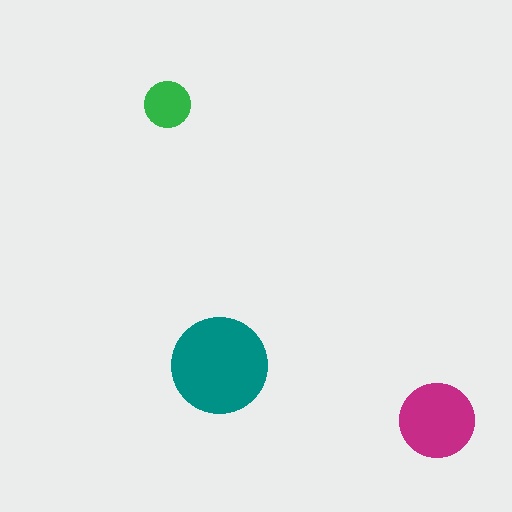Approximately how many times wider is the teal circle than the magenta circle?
About 1.5 times wider.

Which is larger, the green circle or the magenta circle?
The magenta one.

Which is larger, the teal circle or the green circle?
The teal one.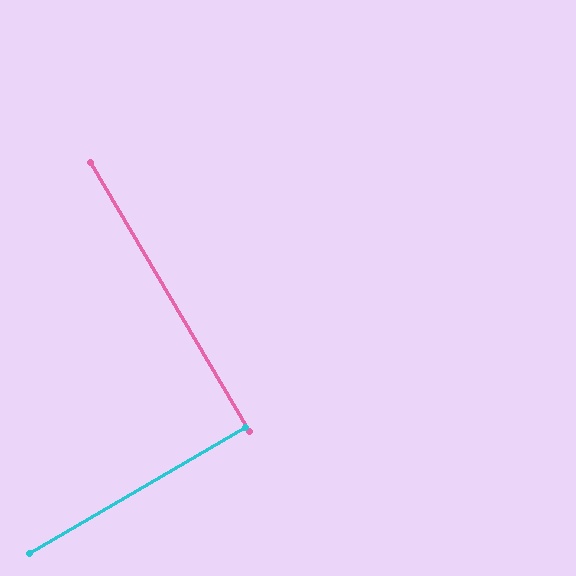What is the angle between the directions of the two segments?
Approximately 90 degrees.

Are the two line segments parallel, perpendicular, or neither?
Perpendicular — they meet at approximately 90°.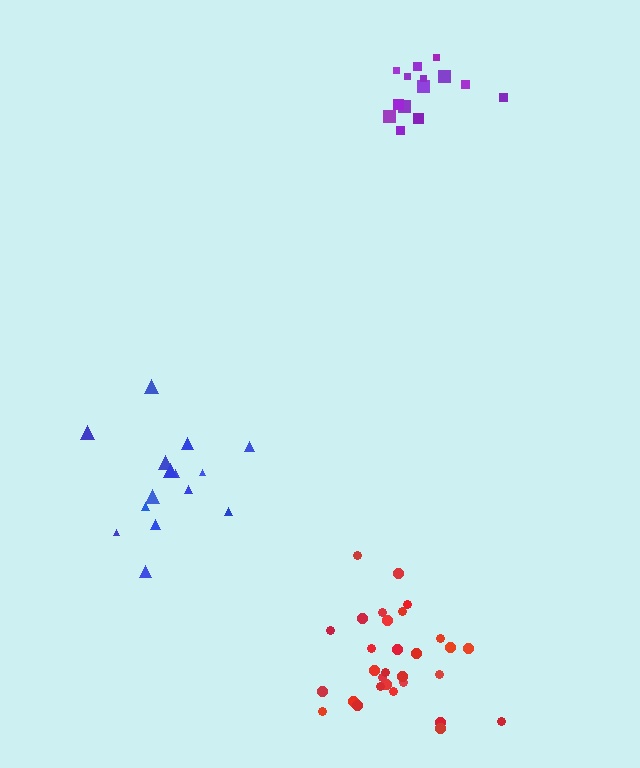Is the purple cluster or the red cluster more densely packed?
Purple.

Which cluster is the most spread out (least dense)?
Blue.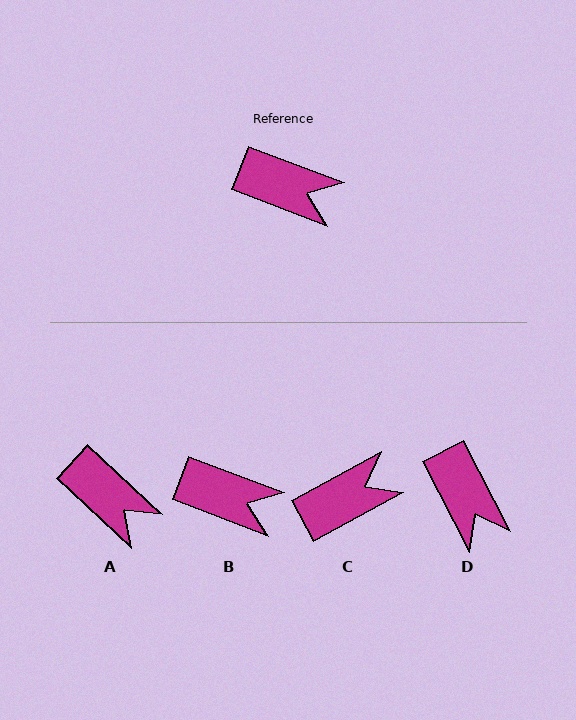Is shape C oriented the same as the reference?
No, it is off by about 49 degrees.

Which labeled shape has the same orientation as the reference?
B.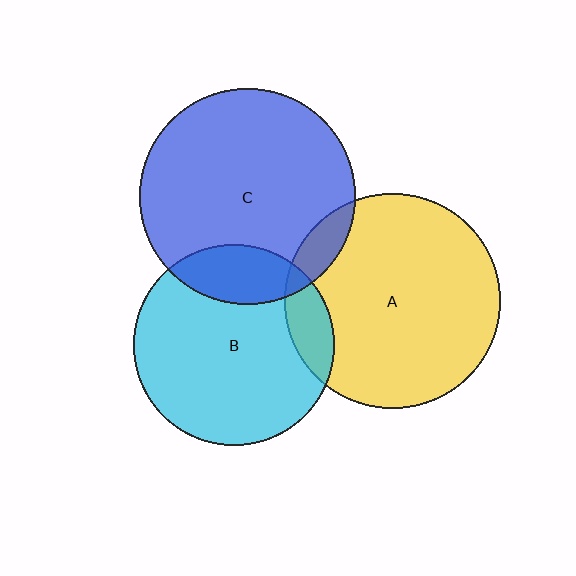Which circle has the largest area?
Circle A (yellow).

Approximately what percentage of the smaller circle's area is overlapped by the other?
Approximately 20%.